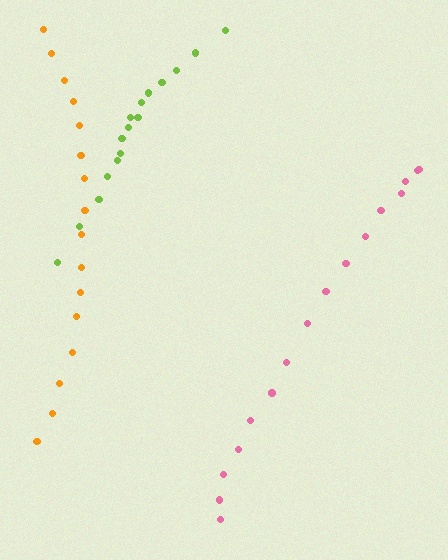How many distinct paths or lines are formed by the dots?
There are 3 distinct paths.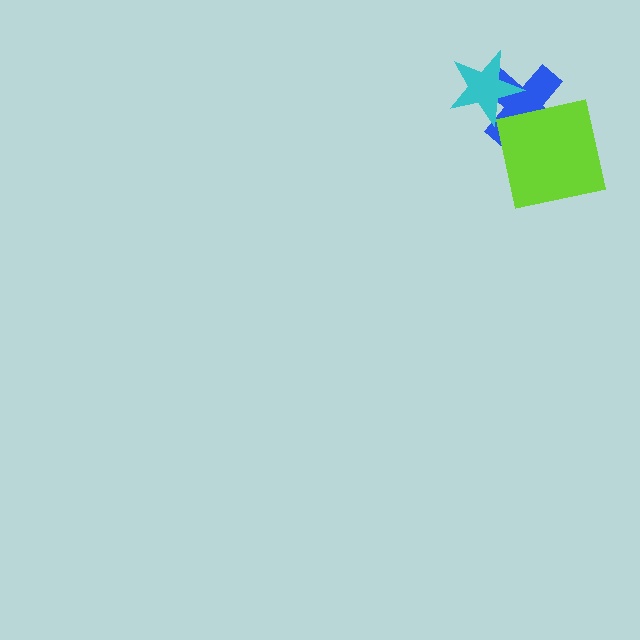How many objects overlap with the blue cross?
2 objects overlap with the blue cross.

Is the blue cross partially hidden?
Yes, it is partially covered by another shape.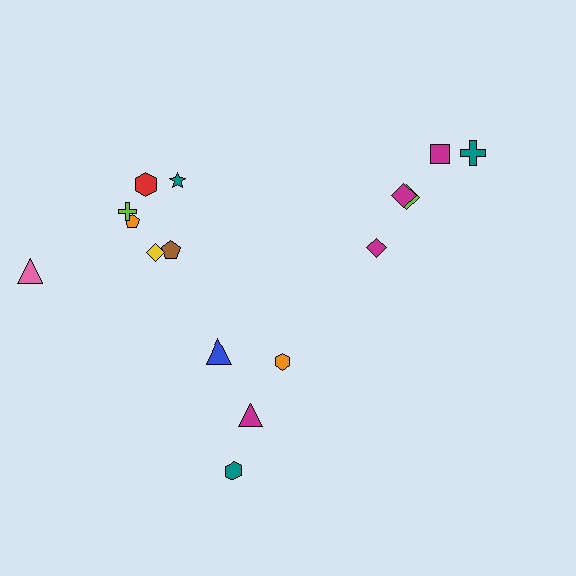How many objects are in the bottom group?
There are 4 objects.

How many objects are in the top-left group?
There are 7 objects.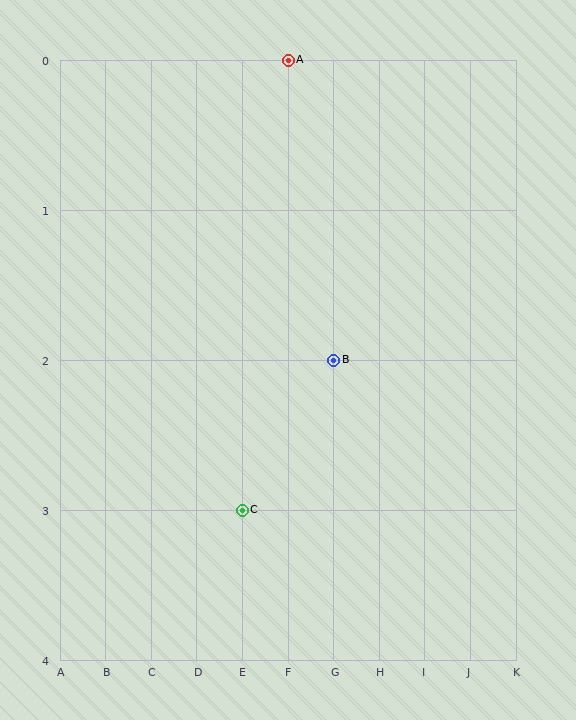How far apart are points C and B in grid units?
Points C and B are 2 columns and 1 row apart (about 2.2 grid units diagonally).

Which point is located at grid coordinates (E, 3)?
Point C is at (E, 3).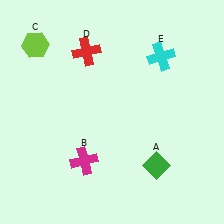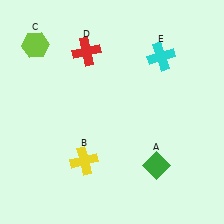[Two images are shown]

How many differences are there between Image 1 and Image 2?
There is 1 difference between the two images.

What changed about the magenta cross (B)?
In Image 1, B is magenta. In Image 2, it changed to yellow.